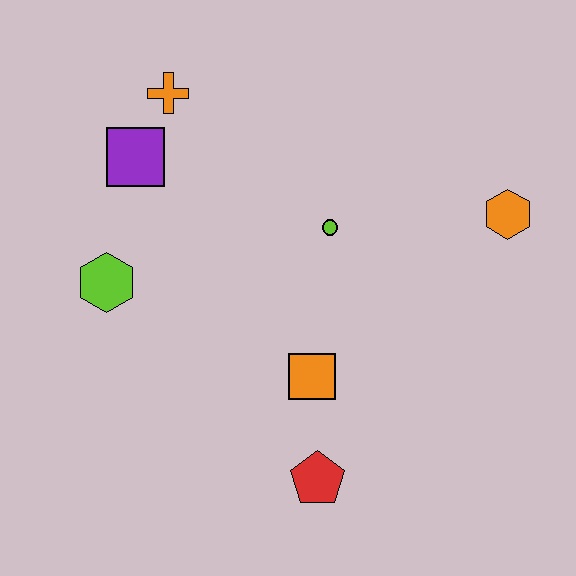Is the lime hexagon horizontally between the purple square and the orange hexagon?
No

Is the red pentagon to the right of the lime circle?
No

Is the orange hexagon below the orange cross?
Yes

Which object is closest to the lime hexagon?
The purple square is closest to the lime hexagon.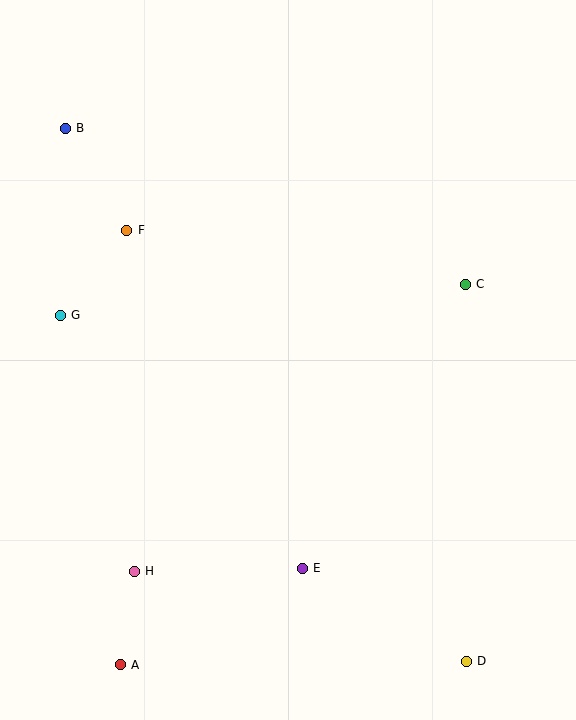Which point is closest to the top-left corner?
Point B is closest to the top-left corner.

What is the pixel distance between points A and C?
The distance between A and C is 514 pixels.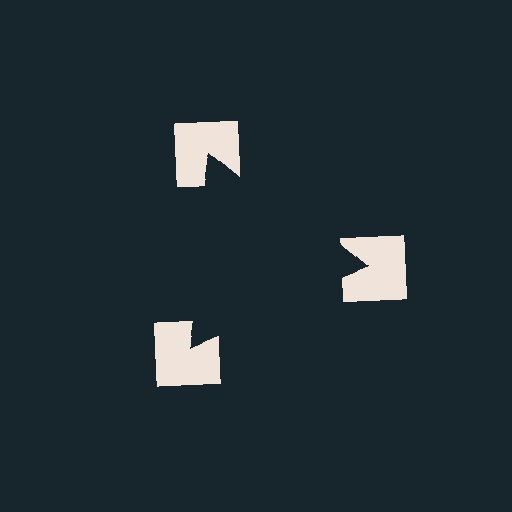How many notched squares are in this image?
There are 3 — one at each vertex of the illusory triangle.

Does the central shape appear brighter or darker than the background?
It typically appears slightly darker than the background, even though no actual brightness change is drawn.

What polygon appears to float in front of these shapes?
An illusory triangle — its edges are inferred from the aligned wedge cuts in the notched squares, not physically drawn.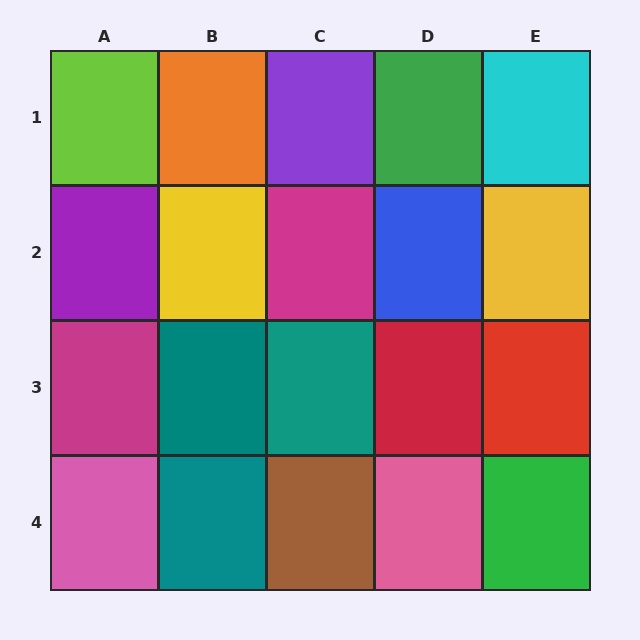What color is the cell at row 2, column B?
Yellow.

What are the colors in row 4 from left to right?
Pink, teal, brown, pink, green.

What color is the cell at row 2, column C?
Magenta.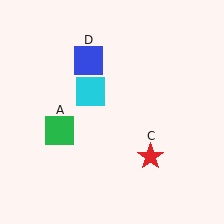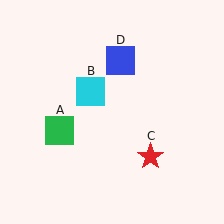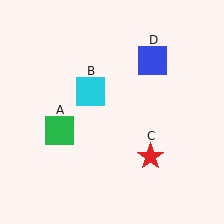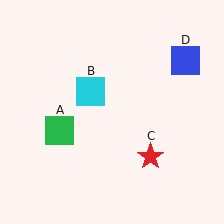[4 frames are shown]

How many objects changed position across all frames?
1 object changed position: blue square (object D).